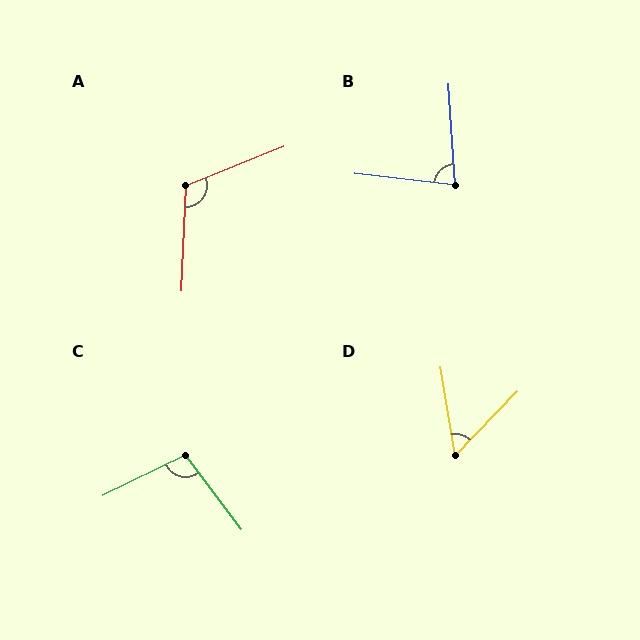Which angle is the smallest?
D, at approximately 54 degrees.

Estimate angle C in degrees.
Approximately 100 degrees.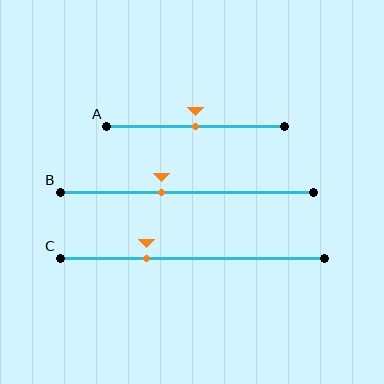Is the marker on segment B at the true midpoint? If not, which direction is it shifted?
No, the marker on segment B is shifted to the left by about 10% of the segment length.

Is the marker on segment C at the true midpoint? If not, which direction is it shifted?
No, the marker on segment C is shifted to the left by about 17% of the segment length.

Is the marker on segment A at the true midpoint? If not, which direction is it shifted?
Yes, the marker on segment A is at the true midpoint.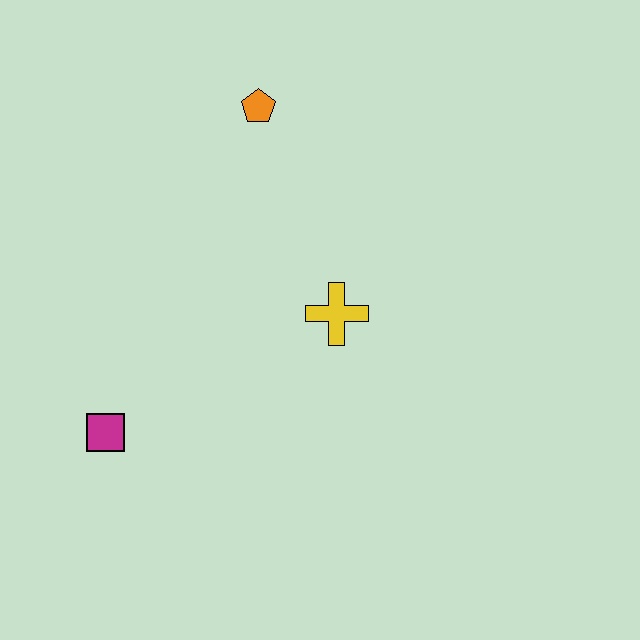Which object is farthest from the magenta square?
The orange pentagon is farthest from the magenta square.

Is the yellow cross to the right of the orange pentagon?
Yes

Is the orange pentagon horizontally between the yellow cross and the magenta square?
Yes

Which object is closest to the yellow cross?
The orange pentagon is closest to the yellow cross.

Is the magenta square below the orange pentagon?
Yes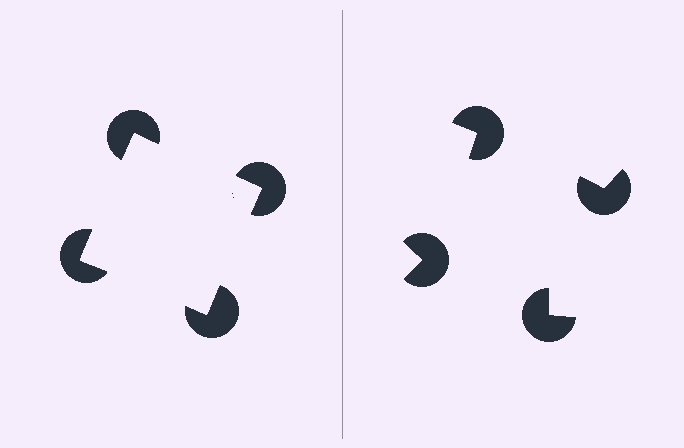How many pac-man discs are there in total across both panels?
8 — 4 on each side.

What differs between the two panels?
The pac-man discs are positioned identically on both sides; only the wedge orientations differ. On the left they align to a square; on the right they are misaligned.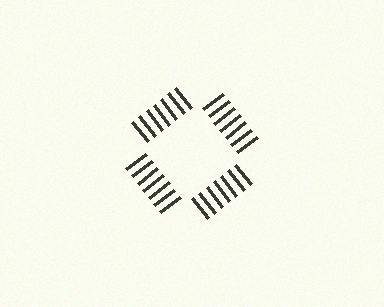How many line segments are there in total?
28 — 7 along each of the 4 edges.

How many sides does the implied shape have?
4 sides — the line-ends trace a square.